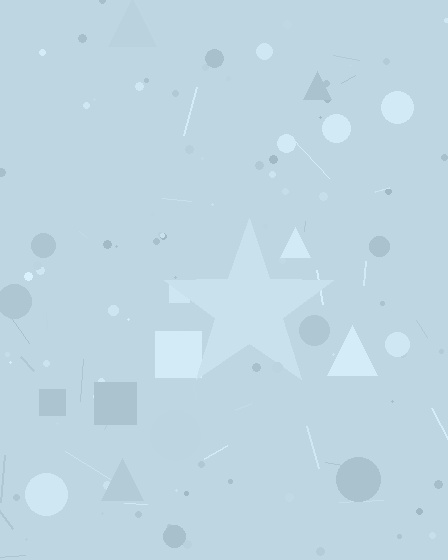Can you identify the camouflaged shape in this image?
The camouflaged shape is a star.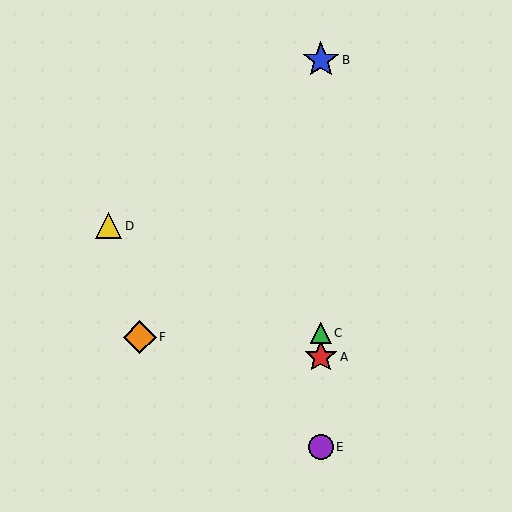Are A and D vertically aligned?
No, A is at x≈321 and D is at x≈109.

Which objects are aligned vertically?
Objects A, B, C, E are aligned vertically.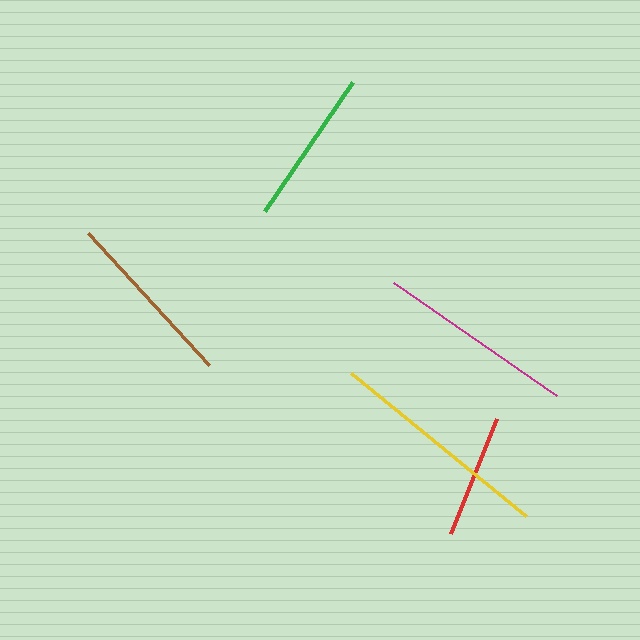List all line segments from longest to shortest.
From longest to shortest: yellow, magenta, brown, green, red.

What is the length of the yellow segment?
The yellow segment is approximately 226 pixels long.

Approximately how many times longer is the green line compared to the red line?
The green line is approximately 1.3 times the length of the red line.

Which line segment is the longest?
The yellow line is the longest at approximately 226 pixels.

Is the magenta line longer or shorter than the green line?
The magenta line is longer than the green line.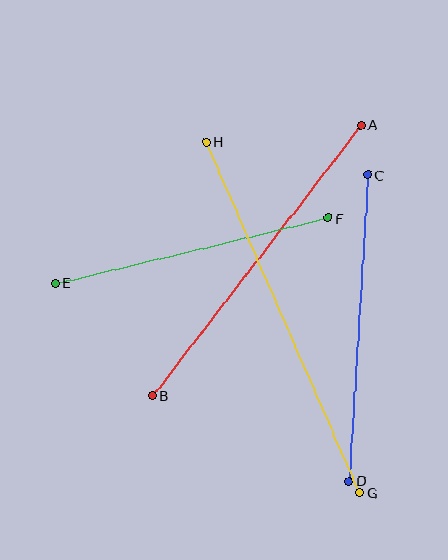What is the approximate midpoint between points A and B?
The midpoint is at approximately (257, 261) pixels.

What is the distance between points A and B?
The distance is approximately 341 pixels.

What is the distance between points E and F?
The distance is approximately 281 pixels.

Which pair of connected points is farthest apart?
Points G and H are farthest apart.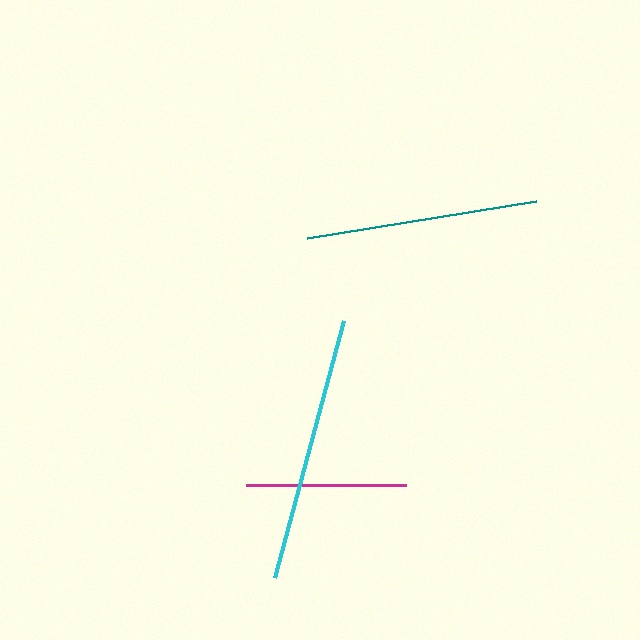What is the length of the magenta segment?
The magenta segment is approximately 160 pixels long.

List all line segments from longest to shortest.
From longest to shortest: cyan, teal, magenta.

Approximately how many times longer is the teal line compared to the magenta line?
The teal line is approximately 1.5 times the length of the magenta line.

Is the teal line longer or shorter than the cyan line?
The cyan line is longer than the teal line.